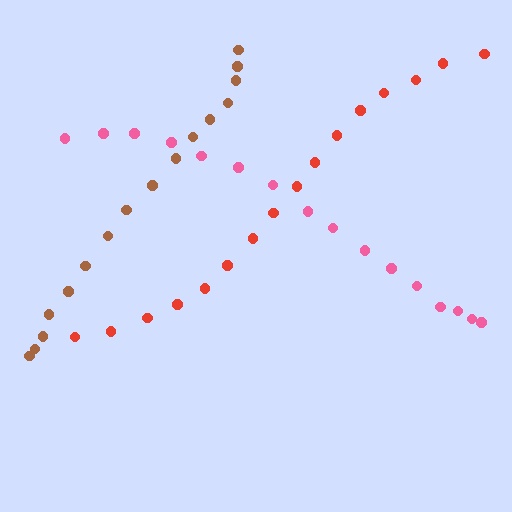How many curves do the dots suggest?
There are 3 distinct paths.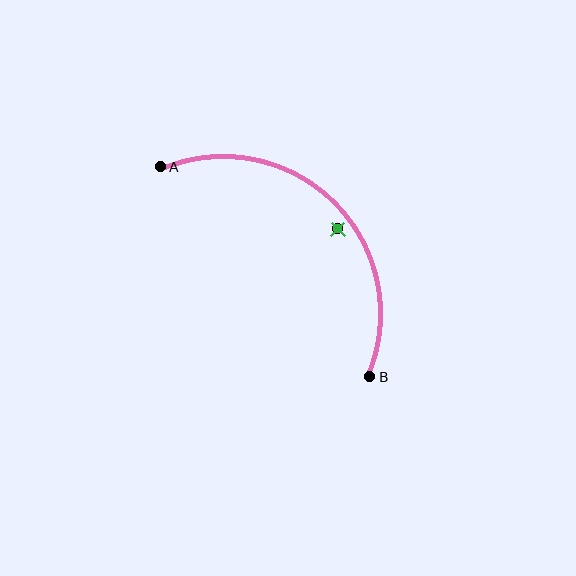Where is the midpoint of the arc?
The arc midpoint is the point on the curve farthest from the straight line joining A and B. It sits above and to the right of that line.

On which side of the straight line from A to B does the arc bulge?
The arc bulges above and to the right of the straight line connecting A and B.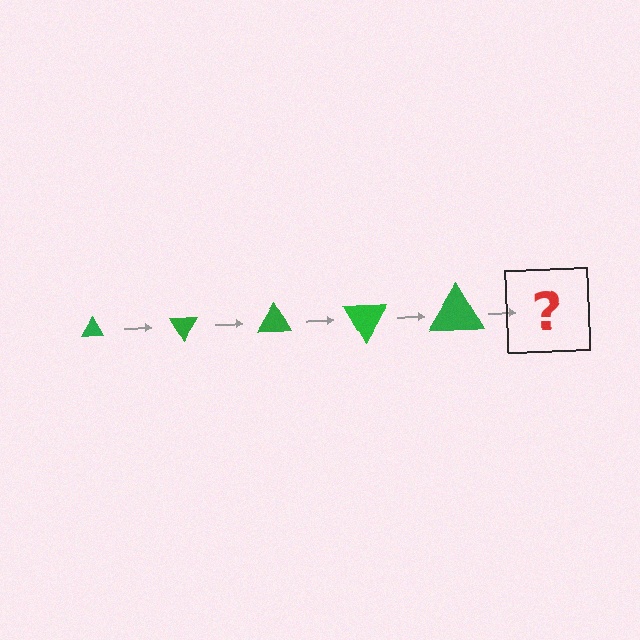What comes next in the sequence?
The next element should be a triangle, larger than the previous one and rotated 300 degrees from the start.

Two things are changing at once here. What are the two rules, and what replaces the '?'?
The two rules are that the triangle grows larger each step and it rotates 60 degrees each step. The '?' should be a triangle, larger than the previous one and rotated 300 degrees from the start.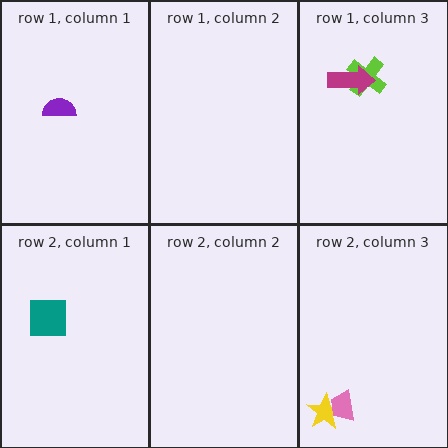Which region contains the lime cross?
The row 1, column 3 region.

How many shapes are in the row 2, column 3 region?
2.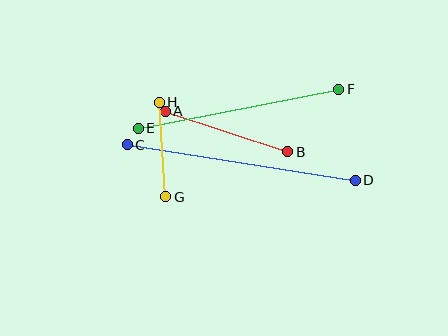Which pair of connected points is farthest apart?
Points C and D are farthest apart.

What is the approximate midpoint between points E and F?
The midpoint is at approximately (239, 109) pixels.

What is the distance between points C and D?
The distance is approximately 231 pixels.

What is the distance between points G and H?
The distance is approximately 95 pixels.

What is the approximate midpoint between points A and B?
The midpoint is at approximately (226, 132) pixels.